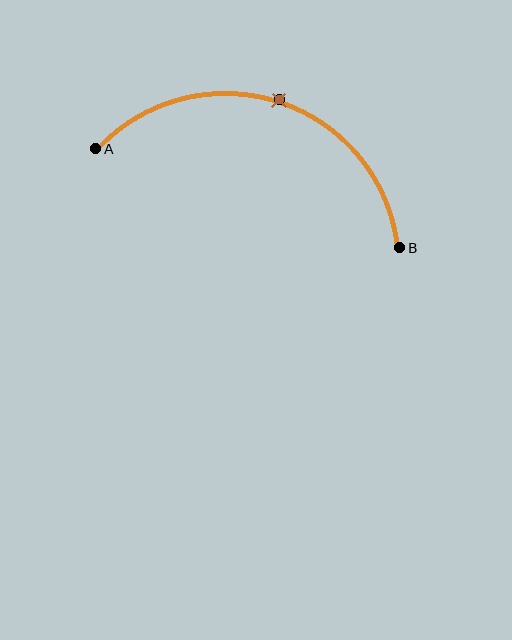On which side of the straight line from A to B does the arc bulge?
The arc bulges above the straight line connecting A and B.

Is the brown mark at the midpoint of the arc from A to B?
Yes. The brown mark lies on the arc at equal arc-length from both A and B — it is the arc midpoint.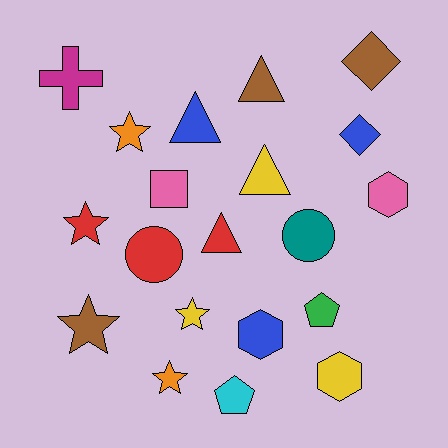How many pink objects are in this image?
There are 2 pink objects.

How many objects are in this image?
There are 20 objects.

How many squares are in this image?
There is 1 square.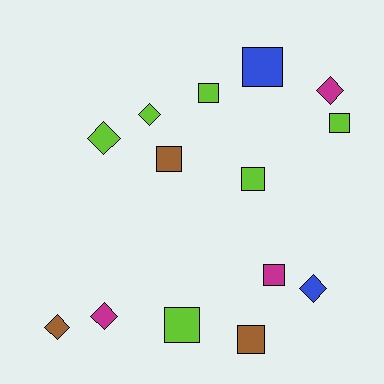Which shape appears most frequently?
Square, with 8 objects.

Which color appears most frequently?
Lime, with 6 objects.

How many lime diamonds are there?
There are 2 lime diamonds.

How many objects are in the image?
There are 14 objects.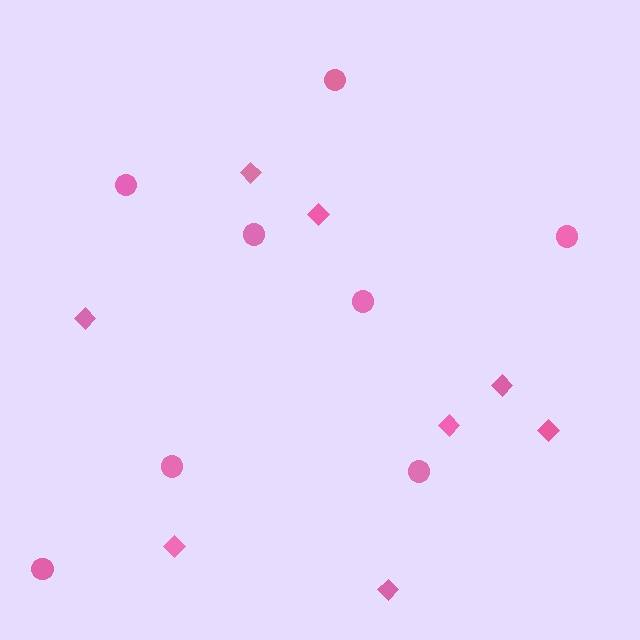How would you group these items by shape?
There are 2 groups: one group of diamonds (8) and one group of circles (8).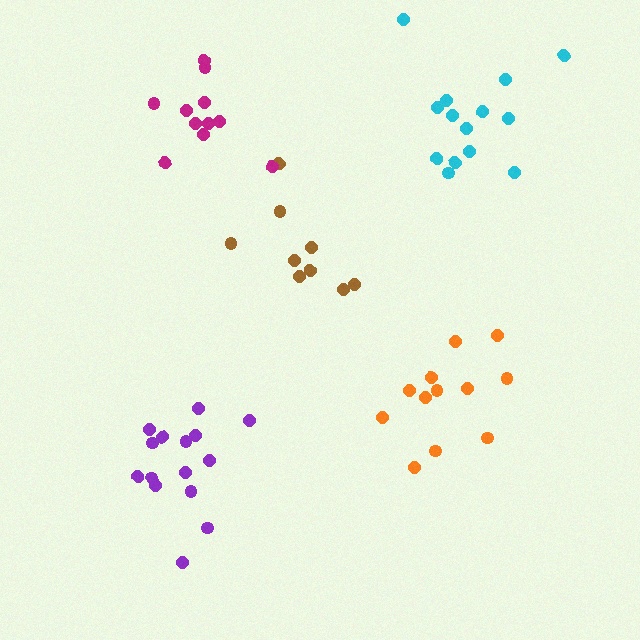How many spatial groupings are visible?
There are 5 spatial groupings.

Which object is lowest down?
The purple cluster is bottommost.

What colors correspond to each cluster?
The clusters are colored: brown, cyan, orange, purple, magenta.